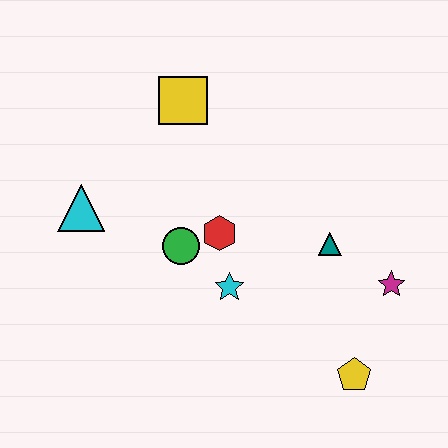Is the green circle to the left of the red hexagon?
Yes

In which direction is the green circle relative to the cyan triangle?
The green circle is to the right of the cyan triangle.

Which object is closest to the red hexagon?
The green circle is closest to the red hexagon.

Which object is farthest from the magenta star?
The cyan triangle is farthest from the magenta star.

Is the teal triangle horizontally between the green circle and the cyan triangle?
No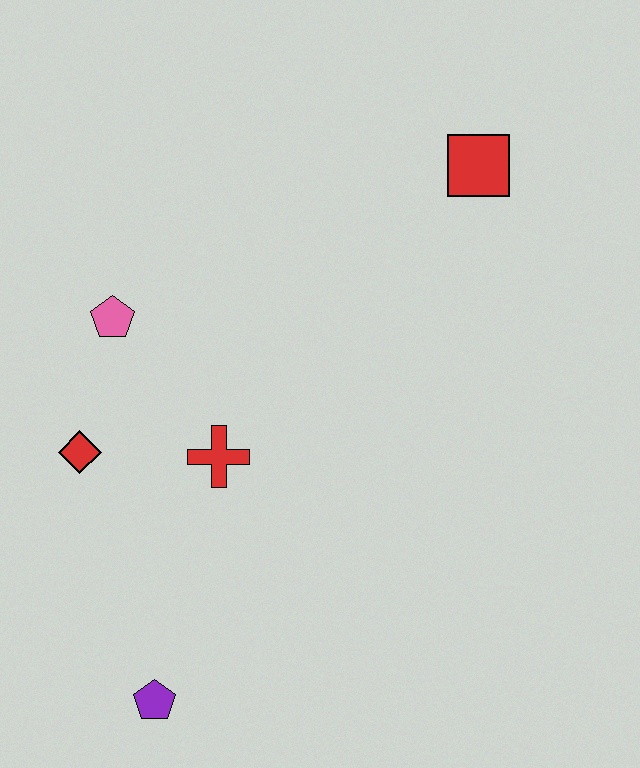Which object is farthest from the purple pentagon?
The red square is farthest from the purple pentagon.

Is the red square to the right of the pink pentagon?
Yes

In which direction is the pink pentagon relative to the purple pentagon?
The pink pentagon is above the purple pentagon.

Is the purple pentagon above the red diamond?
No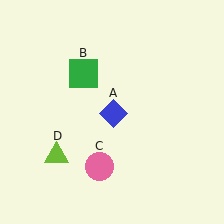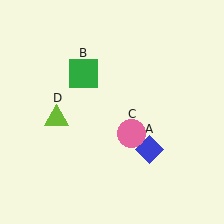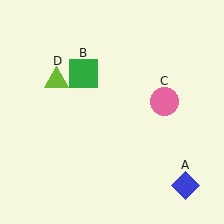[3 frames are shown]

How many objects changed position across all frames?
3 objects changed position: blue diamond (object A), pink circle (object C), lime triangle (object D).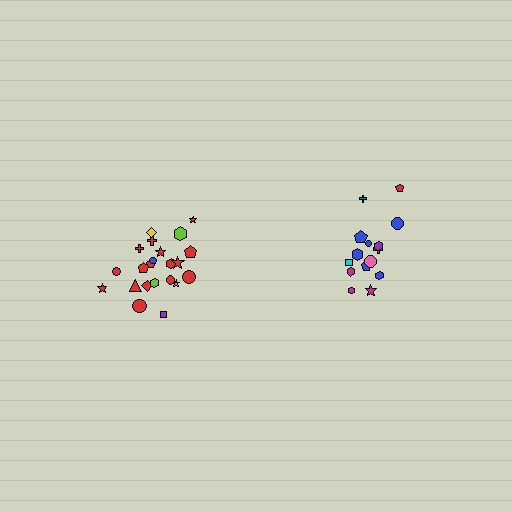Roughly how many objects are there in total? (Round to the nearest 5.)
Roughly 35 objects in total.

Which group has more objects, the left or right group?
The left group.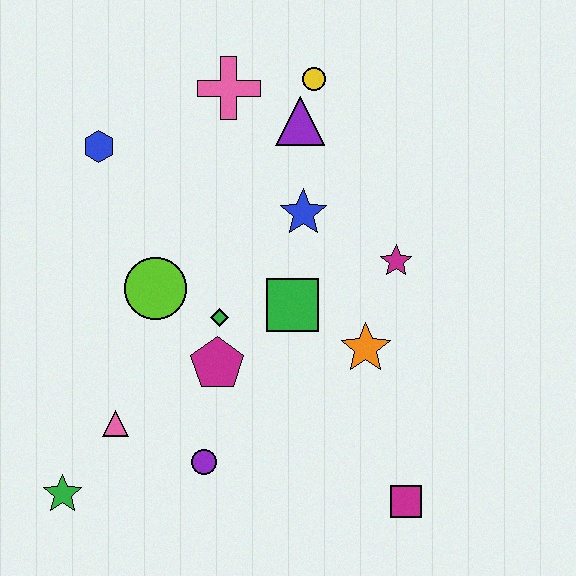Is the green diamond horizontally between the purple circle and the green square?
Yes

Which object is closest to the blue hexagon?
The pink cross is closest to the blue hexagon.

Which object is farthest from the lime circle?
The magenta square is farthest from the lime circle.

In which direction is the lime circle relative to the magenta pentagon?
The lime circle is above the magenta pentagon.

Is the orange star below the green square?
Yes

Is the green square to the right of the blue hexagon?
Yes